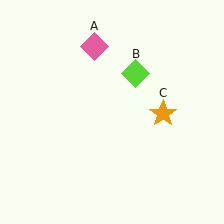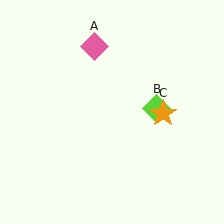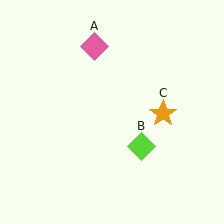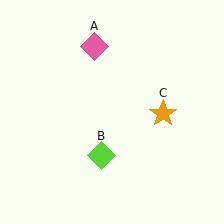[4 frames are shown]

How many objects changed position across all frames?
1 object changed position: lime diamond (object B).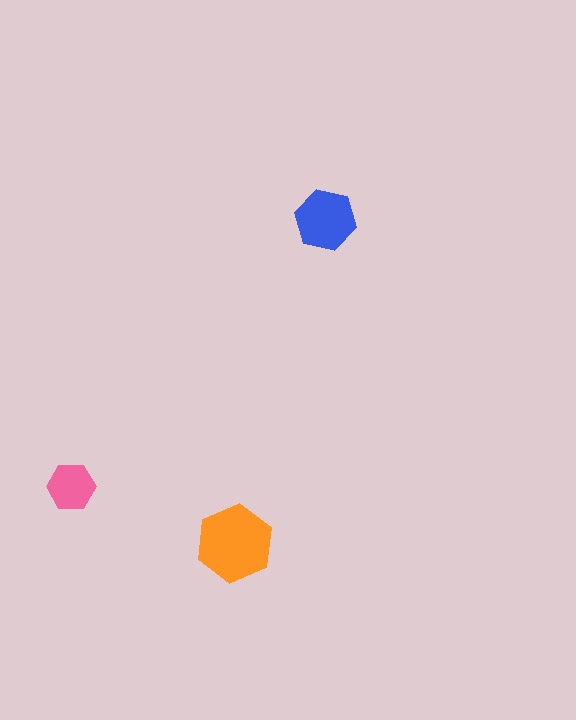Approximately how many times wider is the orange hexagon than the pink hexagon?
About 1.5 times wider.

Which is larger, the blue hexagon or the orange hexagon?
The orange one.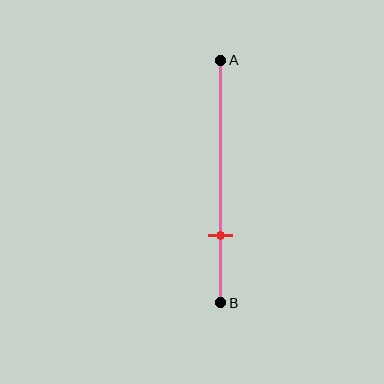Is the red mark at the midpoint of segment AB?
No, the mark is at about 70% from A, not at the 50% midpoint.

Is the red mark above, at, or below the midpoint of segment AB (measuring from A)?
The red mark is below the midpoint of segment AB.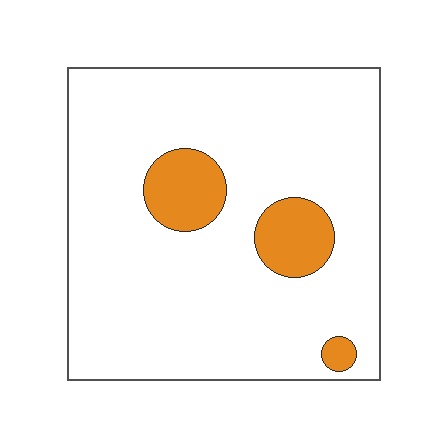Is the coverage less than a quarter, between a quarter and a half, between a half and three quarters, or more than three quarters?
Less than a quarter.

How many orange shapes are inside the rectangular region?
3.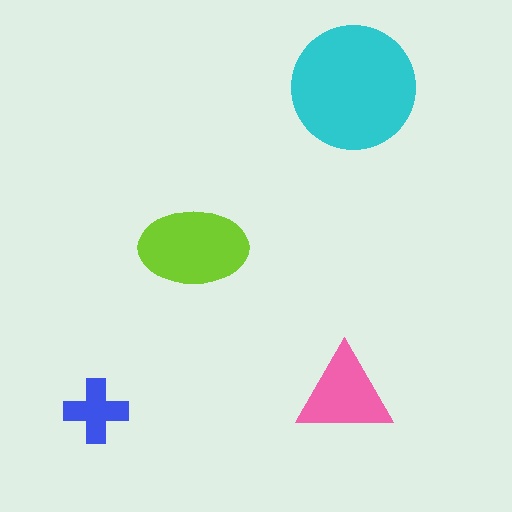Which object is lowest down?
The blue cross is bottommost.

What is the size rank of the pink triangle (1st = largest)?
3rd.